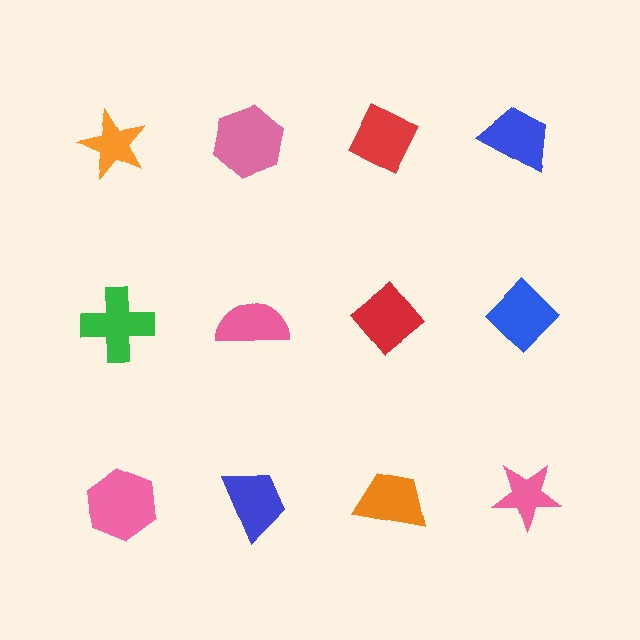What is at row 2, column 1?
A green cross.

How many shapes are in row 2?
4 shapes.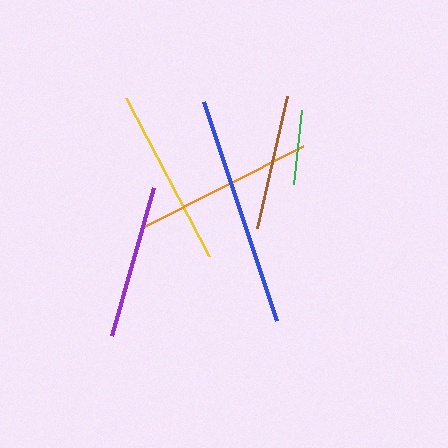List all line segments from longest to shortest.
From longest to shortest: blue, orange, yellow, purple, brown, green.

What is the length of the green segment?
The green segment is approximately 75 pixels long.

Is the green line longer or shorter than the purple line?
The purple line is longer than the green line.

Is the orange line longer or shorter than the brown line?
The orange line is longer than the brown line.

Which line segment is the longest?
The blue line is the longest at approximately 231 pixels.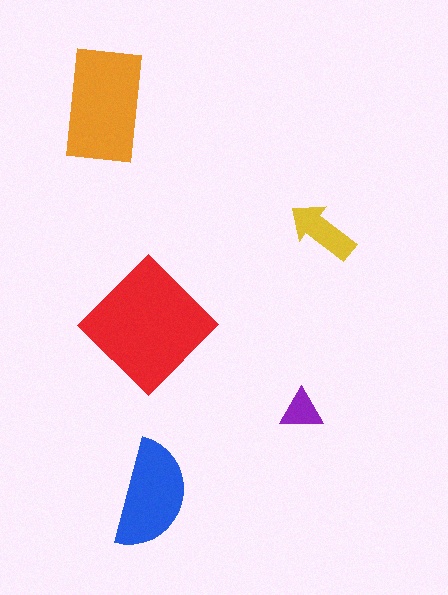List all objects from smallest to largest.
The purple triangle, the yellow arrow, the blue semicircle, the orange rectangle, the red diamond.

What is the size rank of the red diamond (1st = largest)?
1st.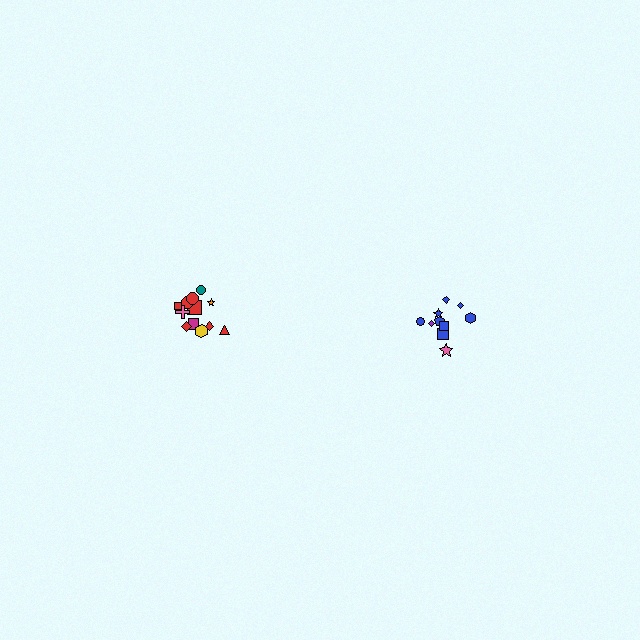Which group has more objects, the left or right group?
The left group.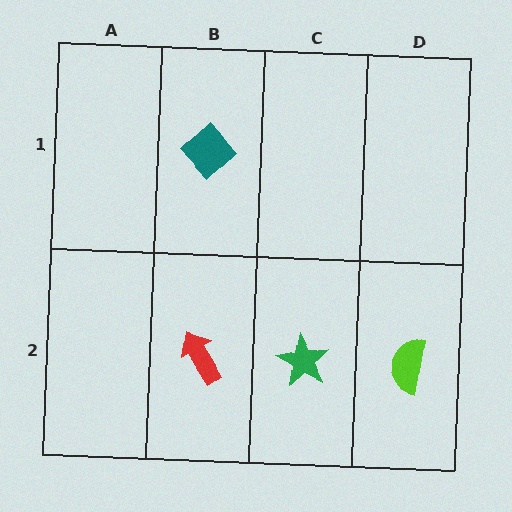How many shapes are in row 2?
3 shapes.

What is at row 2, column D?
A lime semicircle.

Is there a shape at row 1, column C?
No, that cell is empty.